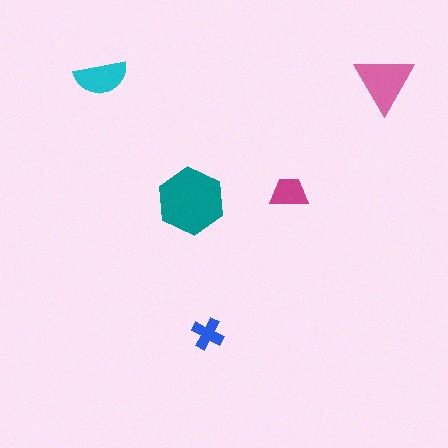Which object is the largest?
The teal hexagon.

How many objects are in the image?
There are 5 objects in the image.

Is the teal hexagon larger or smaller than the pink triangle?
Larger.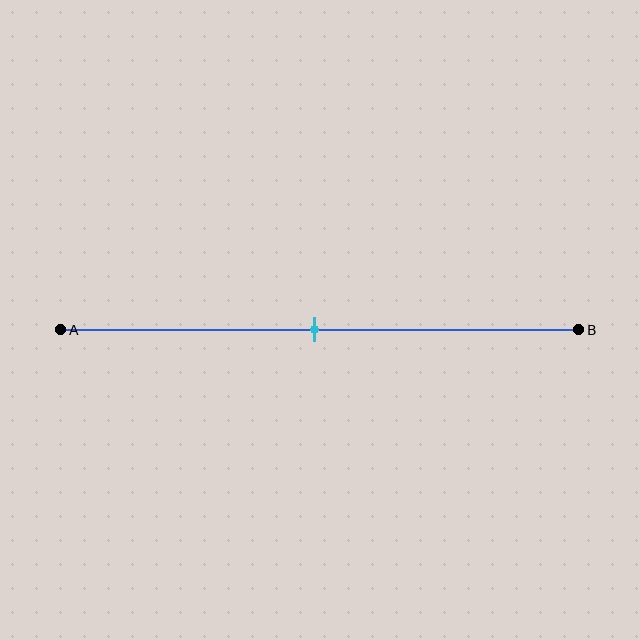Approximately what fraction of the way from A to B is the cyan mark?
The cyan mark is approximately 50% of the way from A to B.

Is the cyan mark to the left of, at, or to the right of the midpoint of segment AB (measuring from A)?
The cyan mark is approximately at the midpoint of segment AB.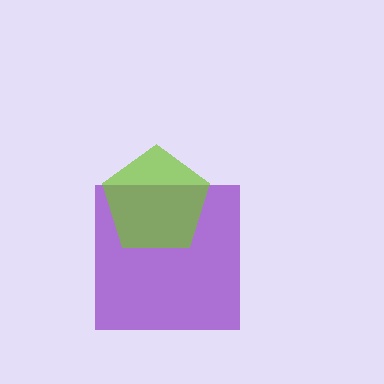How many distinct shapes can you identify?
There are 2 distinct shapes: a purple square, a lime pentagon.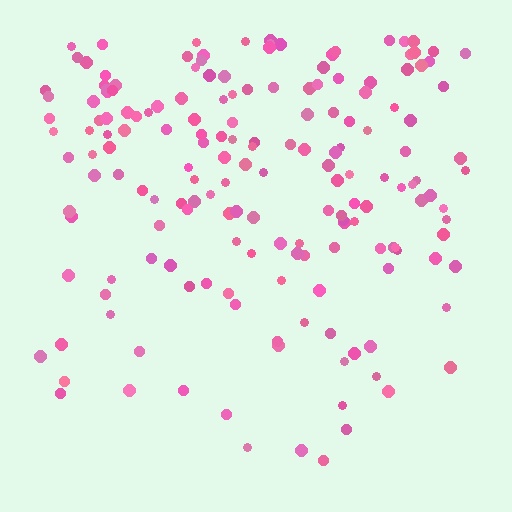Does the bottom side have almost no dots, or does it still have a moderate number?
Still a moderate number, just noticeably fewer than the top.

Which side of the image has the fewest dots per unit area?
The bottom.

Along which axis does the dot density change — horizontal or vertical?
Vertical.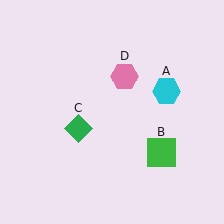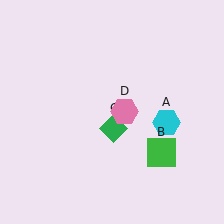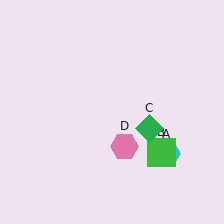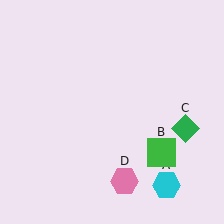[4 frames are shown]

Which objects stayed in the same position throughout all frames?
Green square (object B) remained stationary.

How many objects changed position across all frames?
3 objects changed position: cyan hexagon (object A), green diamond (object C), pink hexagon (object D).